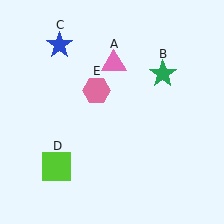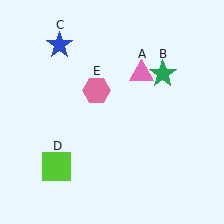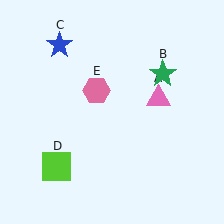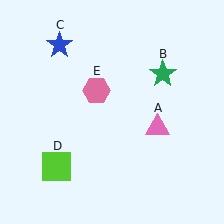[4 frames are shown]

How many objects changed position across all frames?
1 object changed position: pink triangle (object A).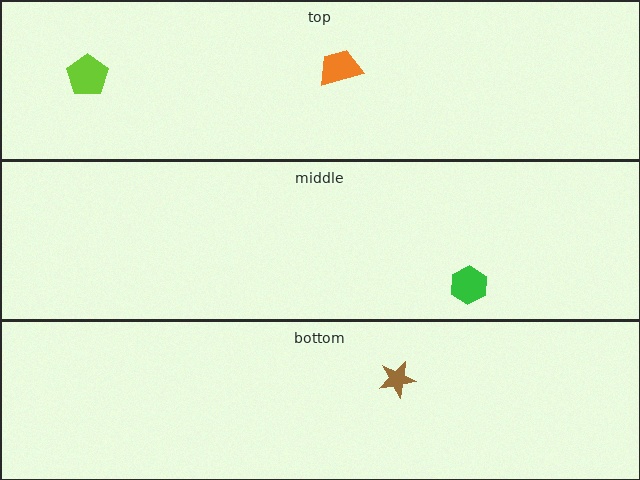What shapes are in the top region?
The lime pentagon, the orange trapezoid.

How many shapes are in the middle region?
1.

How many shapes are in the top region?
2.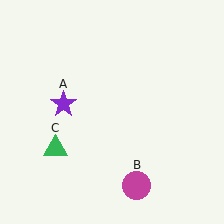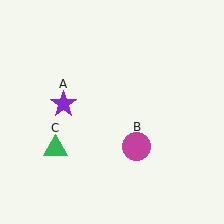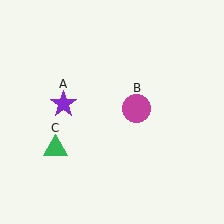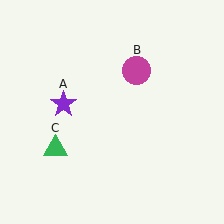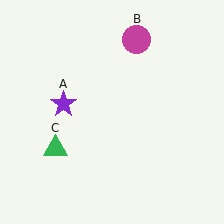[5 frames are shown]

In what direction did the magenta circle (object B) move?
The magenta circle (object B) moved up.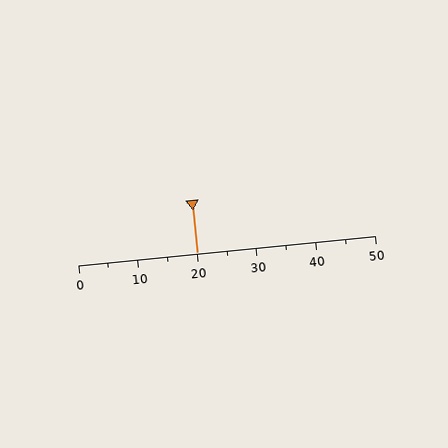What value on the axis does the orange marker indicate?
The marker indicates approximately 20.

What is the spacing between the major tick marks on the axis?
The major ticks are spaced 10 apart.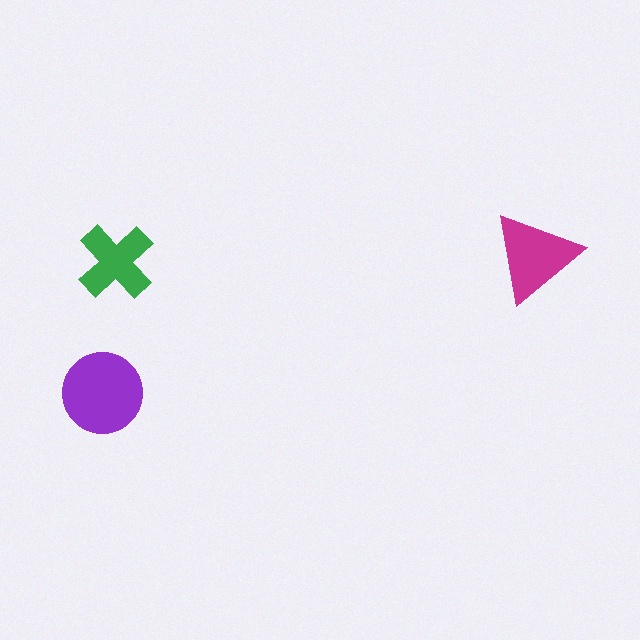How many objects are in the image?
There are 3 objects in the image.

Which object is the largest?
The purple circle.